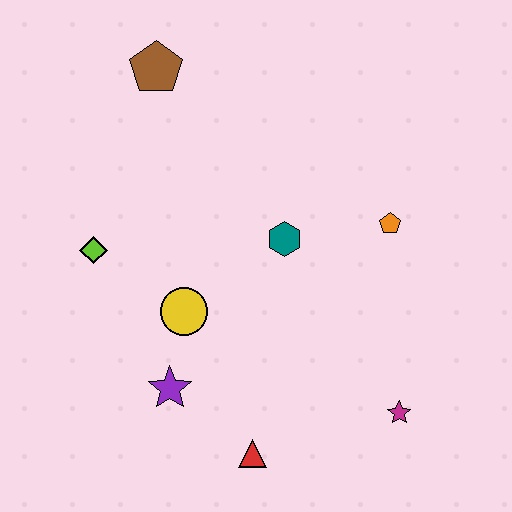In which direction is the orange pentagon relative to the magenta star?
The orange pentagon is above the magenta star.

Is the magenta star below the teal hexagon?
Yes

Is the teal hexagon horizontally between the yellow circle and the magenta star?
Yes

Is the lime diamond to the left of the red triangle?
Yes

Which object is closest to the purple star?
The yellow circle is closest to the purple star.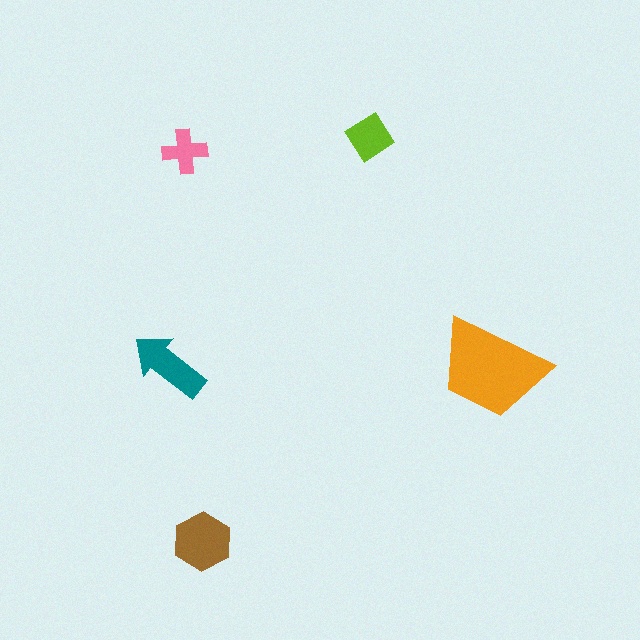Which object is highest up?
The lime diamond is topmost.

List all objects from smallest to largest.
The pink cross, the lime diamond, the teal arrow, the brown hexagon, the orange trapezoid.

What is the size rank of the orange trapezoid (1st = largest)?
1st.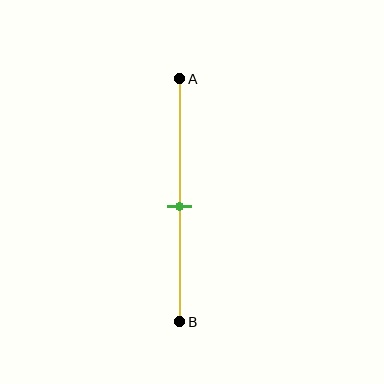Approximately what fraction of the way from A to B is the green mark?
The green mark is approximately 50% of the way from A to B.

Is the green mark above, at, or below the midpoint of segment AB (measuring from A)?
The green mark is approximately at the midpoint of segment AB.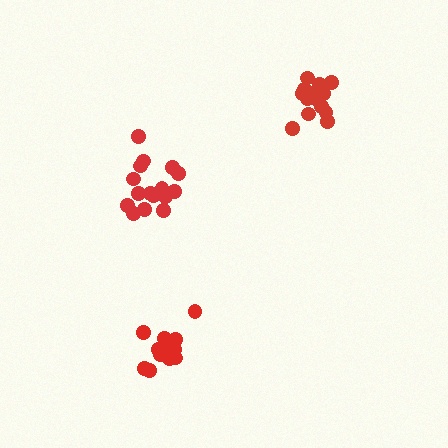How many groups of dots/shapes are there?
There are 3 groups.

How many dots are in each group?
Group 1: 16 dots, Group 2: 14 dots, Group 3: 14 dots (44 total).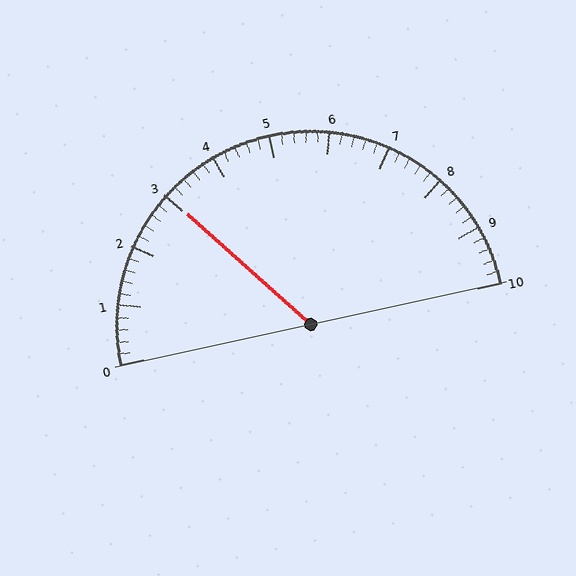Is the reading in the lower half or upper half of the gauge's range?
The reading is in the lower half of the range (0 to 10).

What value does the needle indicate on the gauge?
The needle indicates approximately 3.0.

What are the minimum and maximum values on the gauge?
The gauge ranges from 0 to 10.